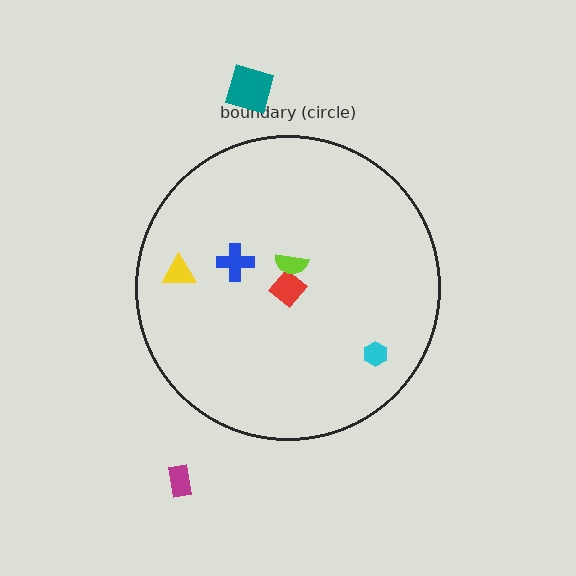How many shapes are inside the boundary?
5 inside, 2 outside.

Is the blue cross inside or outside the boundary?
Inside.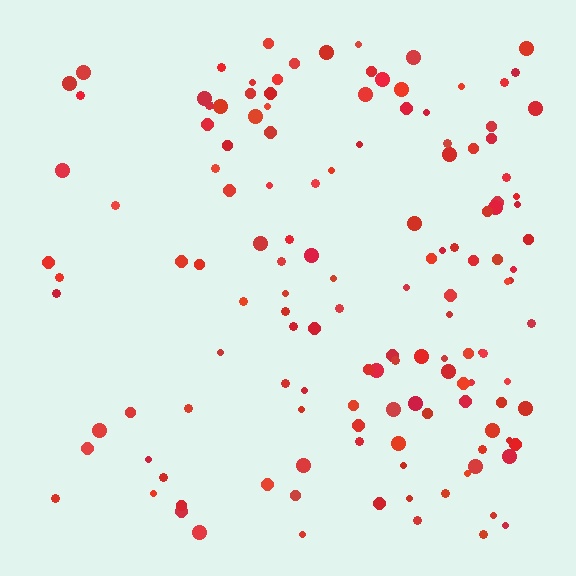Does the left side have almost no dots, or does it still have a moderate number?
Still a moderate number, just noticeably fewer than the right.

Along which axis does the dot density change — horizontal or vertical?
Horizontal.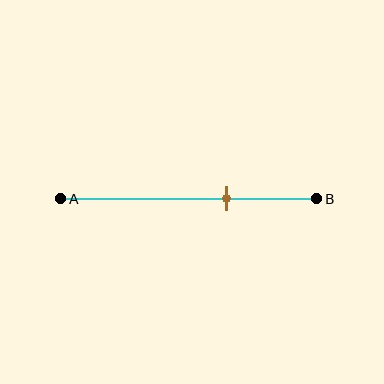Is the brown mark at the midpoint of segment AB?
No, the mark is at about 65% from A, not at the 50% midpoint.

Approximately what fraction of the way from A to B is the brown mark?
The brown mark is approximately 65% of the way from A to B.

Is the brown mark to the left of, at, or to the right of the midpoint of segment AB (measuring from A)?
The brown mark is to the right of the midpoint of segment AB.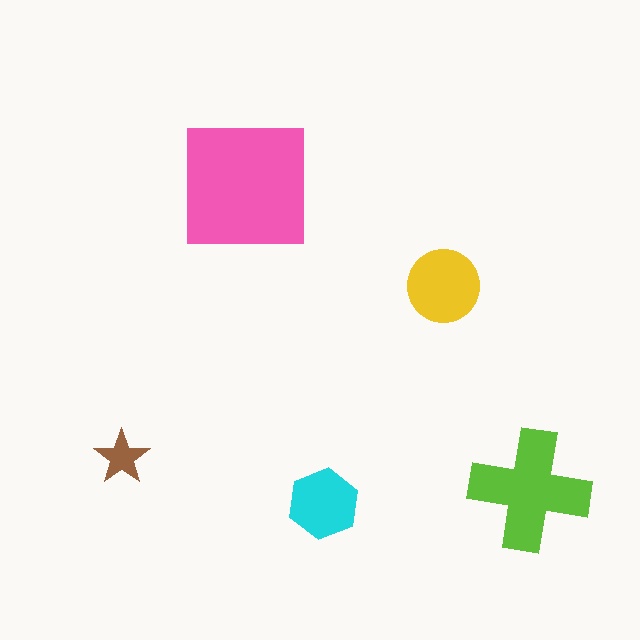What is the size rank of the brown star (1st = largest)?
5th.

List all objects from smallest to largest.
The brown star, the cyan hexagon, the yellow circle, the lime cross, the pink square.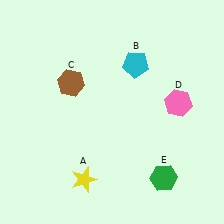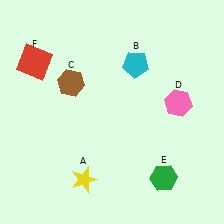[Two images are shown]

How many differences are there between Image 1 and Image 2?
There is 1 difference between the two images.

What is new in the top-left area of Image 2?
A red square (F) was added in the top-left area of Image 2.